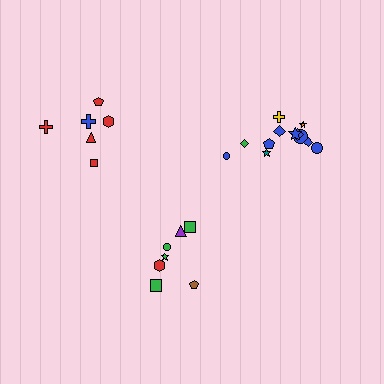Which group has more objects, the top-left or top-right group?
The top-right group.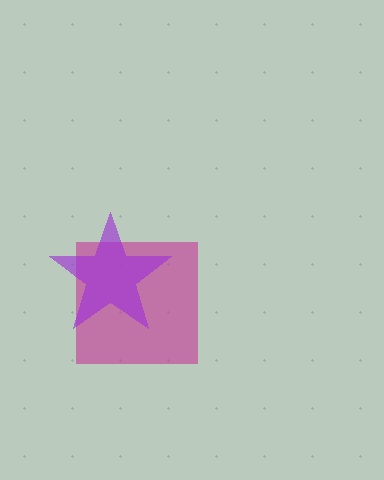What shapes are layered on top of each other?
The layered shapes are: a magenta square, a purple star.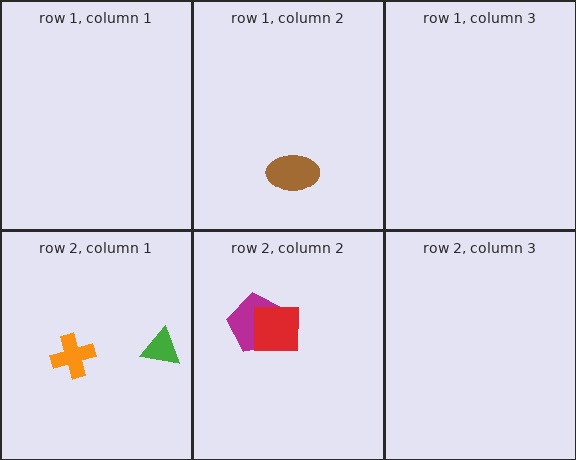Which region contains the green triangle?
The row 2, column 1 region.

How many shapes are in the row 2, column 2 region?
2.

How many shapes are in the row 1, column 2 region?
1.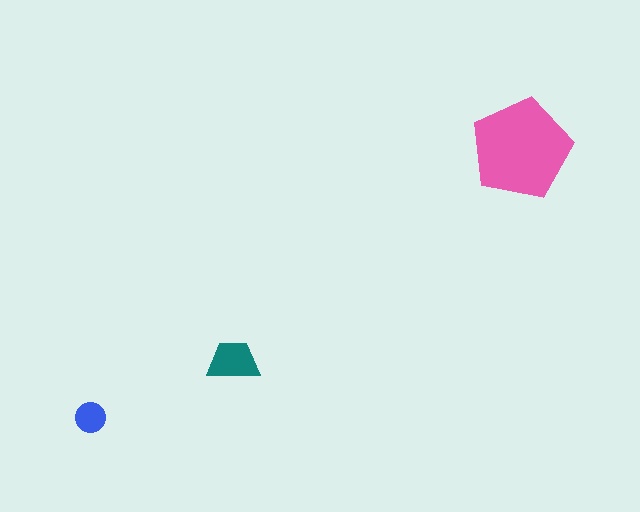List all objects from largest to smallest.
The pink pentagon, the teal trapezoid, the blue circle.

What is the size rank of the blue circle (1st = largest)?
3rd.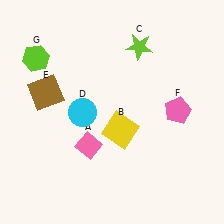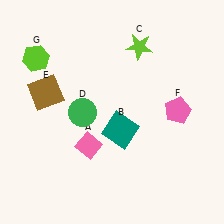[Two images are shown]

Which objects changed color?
B changed from yellow to teal. D changed from cyan to green.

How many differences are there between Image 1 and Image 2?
There are 2 differences between the two images.